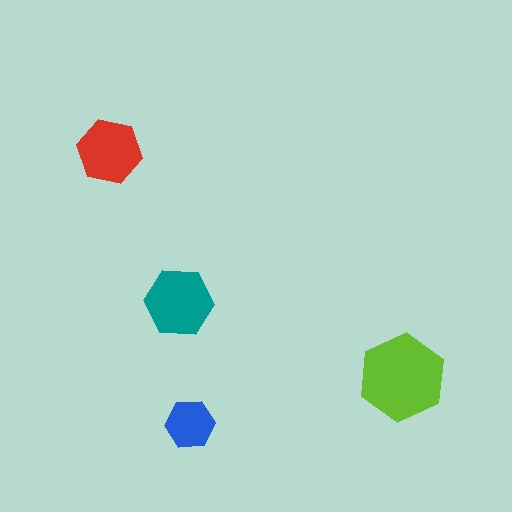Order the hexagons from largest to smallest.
the lime one, the teal one, the red one, the blue one.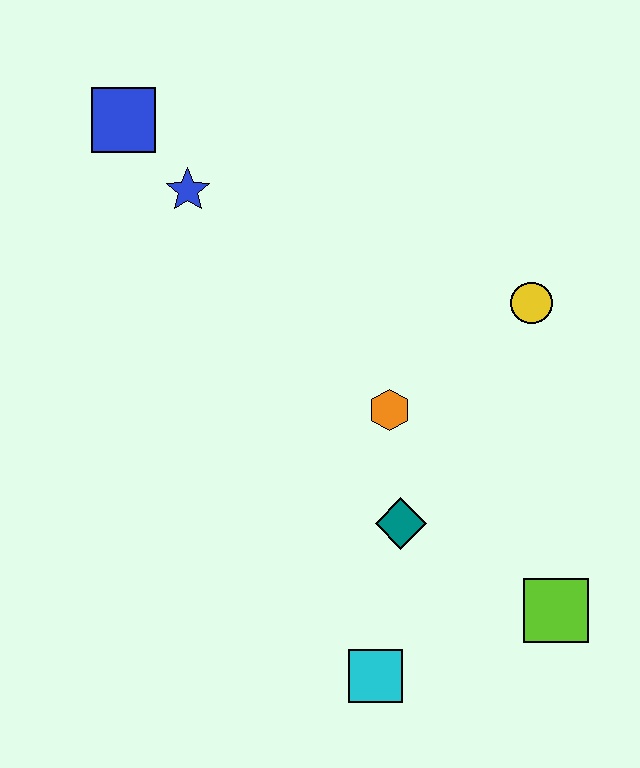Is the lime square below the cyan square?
No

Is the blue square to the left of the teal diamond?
Yes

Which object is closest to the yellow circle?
The orange hexagon is closest to the yellow circle.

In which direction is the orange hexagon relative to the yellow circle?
The orange hexagon is to the left of the yellow circle.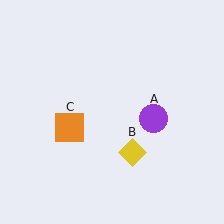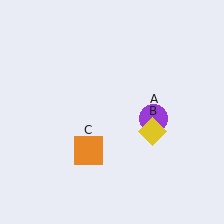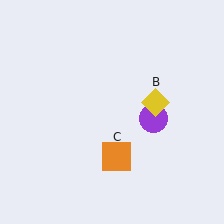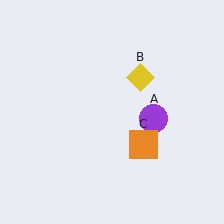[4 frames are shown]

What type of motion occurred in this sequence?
The yellow diamond (object B), orange square (object C) rotated counterclockwise around the center of the scene.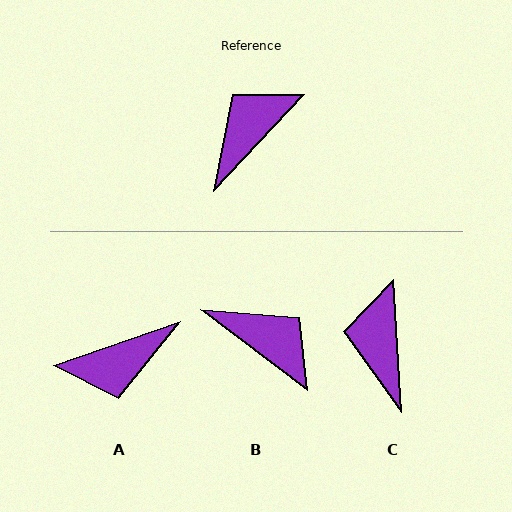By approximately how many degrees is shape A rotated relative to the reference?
Approximately 152 degrees counter-clockwise.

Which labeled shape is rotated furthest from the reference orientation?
A, about 152 degrees away.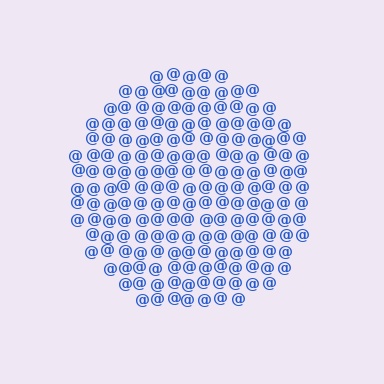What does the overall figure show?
The overall figure shows a circle.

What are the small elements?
The small elements are at signs.